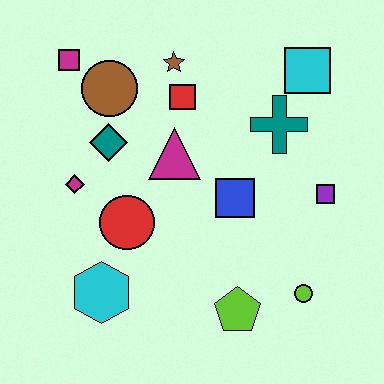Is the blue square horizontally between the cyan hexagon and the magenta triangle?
No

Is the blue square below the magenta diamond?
Yes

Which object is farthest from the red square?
The lime circle is farthest from the red square.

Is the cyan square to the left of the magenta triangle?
No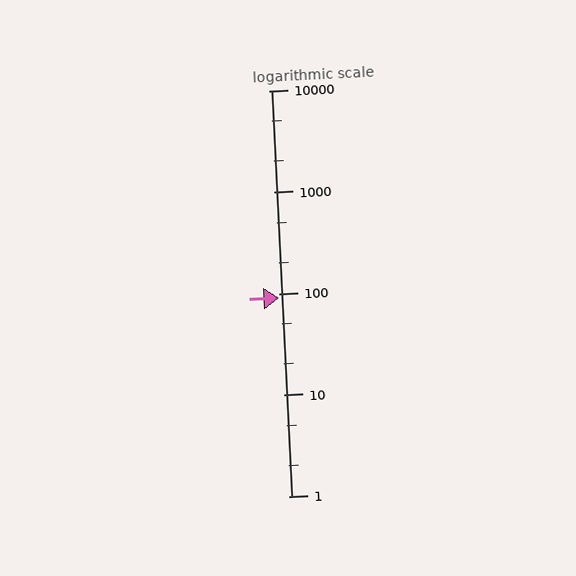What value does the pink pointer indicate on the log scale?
The pointer indicates approximately 90.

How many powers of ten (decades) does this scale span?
The scale spans 4 decades, from 1 to 10000.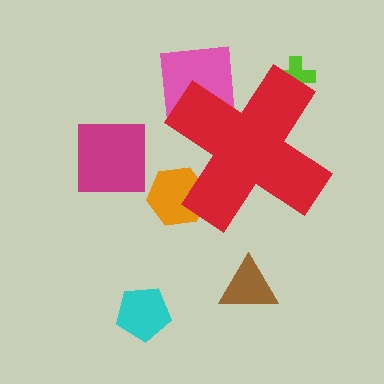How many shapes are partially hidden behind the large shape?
3 shapes are partially hidden.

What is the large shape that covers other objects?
A red cross.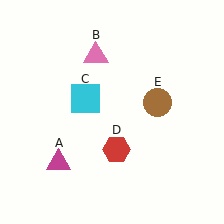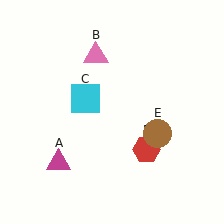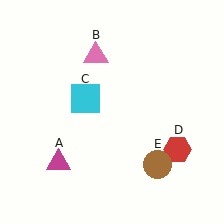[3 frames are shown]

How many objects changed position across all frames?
2 objects changed position: red hexagon (object D), brown circle (object E).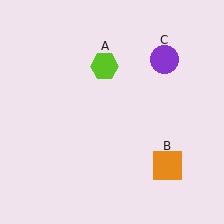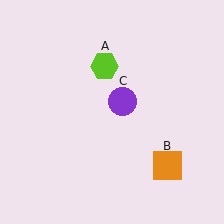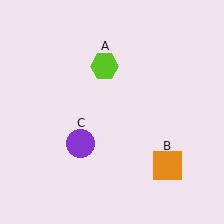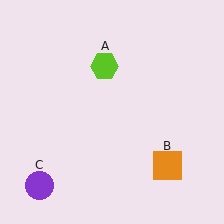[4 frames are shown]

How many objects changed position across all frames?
1 object changed position: purple circle (object C).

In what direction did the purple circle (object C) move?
The purple circle (object C) moved down and to the left.